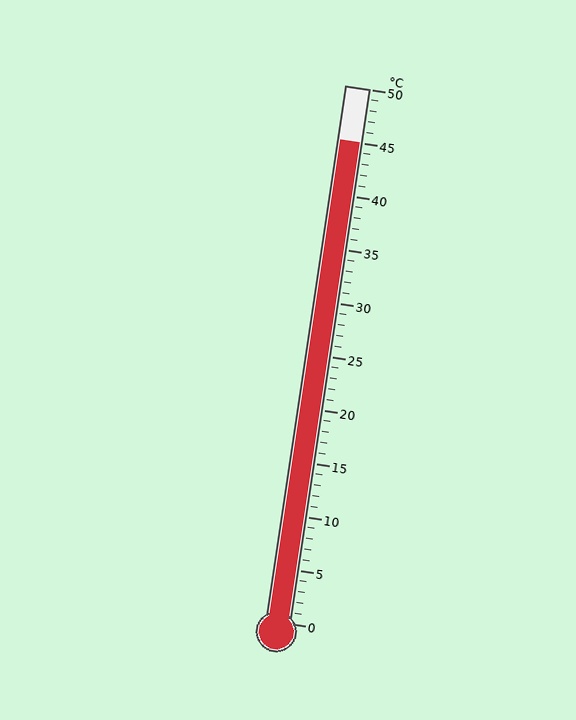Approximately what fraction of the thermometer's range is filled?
The thermometer is filled to approximately 90% of its range.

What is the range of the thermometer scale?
The thermometer scale ranges from 0°C to 50°C.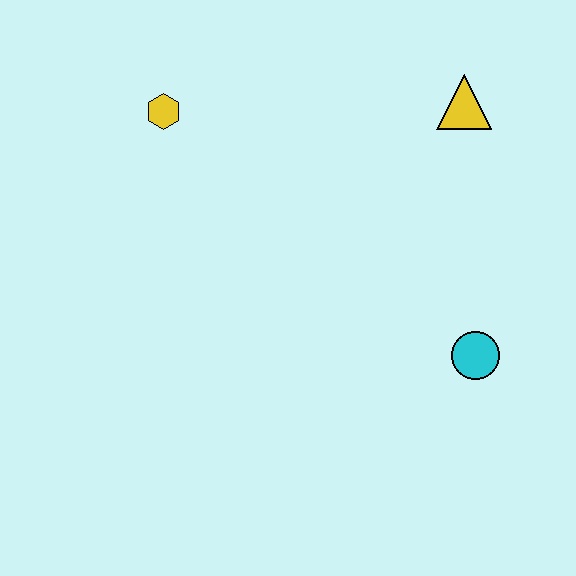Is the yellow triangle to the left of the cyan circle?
Yes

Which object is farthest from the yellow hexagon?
The cyan circle is farthest from the yellow hexagon.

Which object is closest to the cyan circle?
The yellow triangle is closest to the cyan circle.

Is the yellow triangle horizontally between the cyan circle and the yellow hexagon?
Yes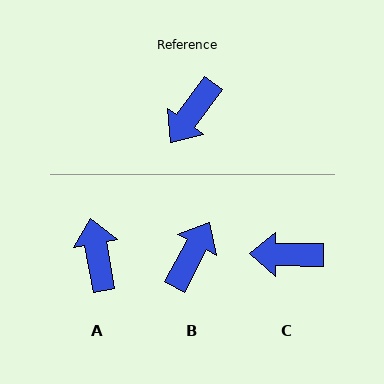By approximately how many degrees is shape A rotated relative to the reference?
Approximately 133 degrees clockwise.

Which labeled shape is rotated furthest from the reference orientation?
B, about 172 degrees away.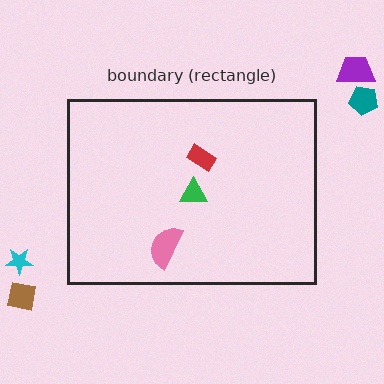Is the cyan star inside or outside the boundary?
Outside.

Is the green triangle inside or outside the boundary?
Inside.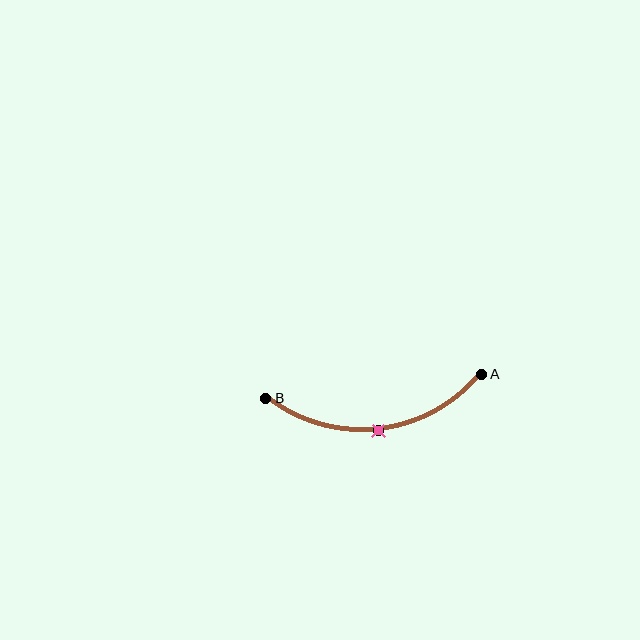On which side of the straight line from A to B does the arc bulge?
The arc bulges below the straight line connecting A and B.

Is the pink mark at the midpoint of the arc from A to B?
Yes. The pink mark lies on the arc at equal arc-length from both A and B — it is the arc midpoint.